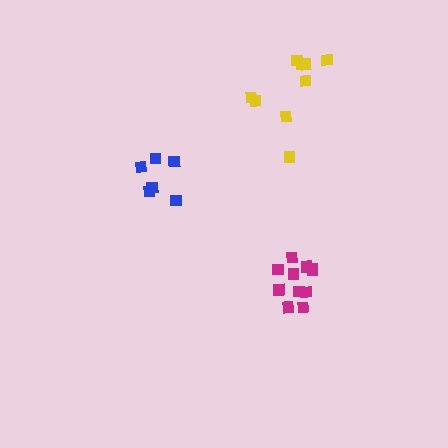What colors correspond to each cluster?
The clusters are colored: magenta, yellow, blue.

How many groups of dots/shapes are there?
There are 3 groups.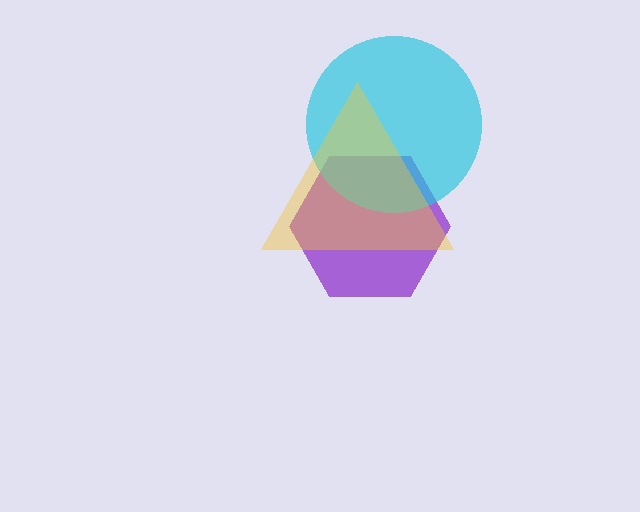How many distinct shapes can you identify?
There are 3 distinct shapes: a purple hexagon, a cyan circle, a yellow triangle.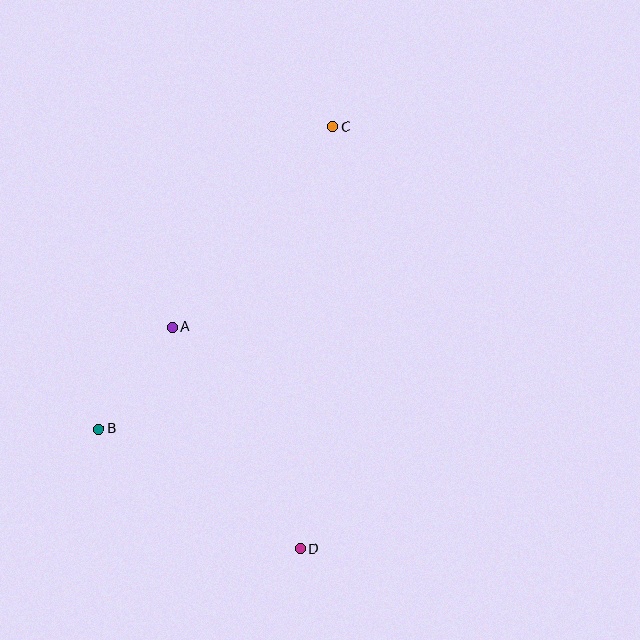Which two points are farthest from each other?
Points C and D are farthest from each other.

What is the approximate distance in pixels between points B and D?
The distance between B and D is approximately 234 pixels.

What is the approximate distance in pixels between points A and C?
The distance between A and C is approximately 256 pixels.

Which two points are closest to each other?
Points A and B are closest to each other.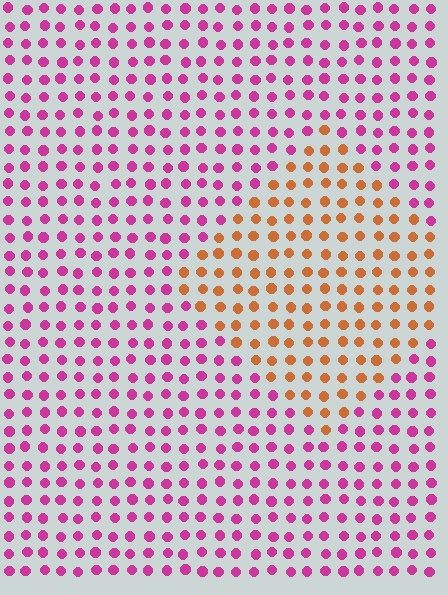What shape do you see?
I see a diamond.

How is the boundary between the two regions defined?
The boundary is defined purely by a slight shift in hue (about 63 degrees). Spacing, size, and orientation are identical on both sides.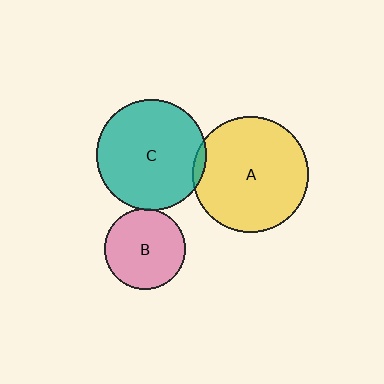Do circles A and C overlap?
Yes.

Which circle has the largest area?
Circle A (yellow).